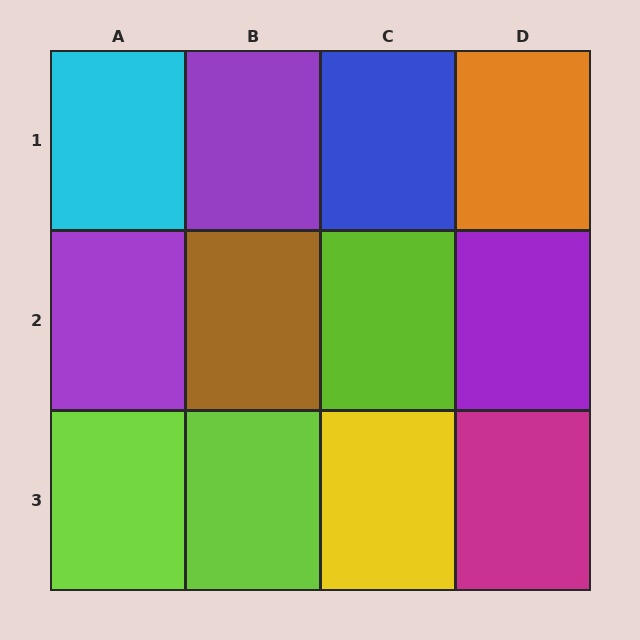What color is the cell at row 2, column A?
Purple.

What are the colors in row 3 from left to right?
Lime, lime, yellow, magenta.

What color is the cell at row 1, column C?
Blue.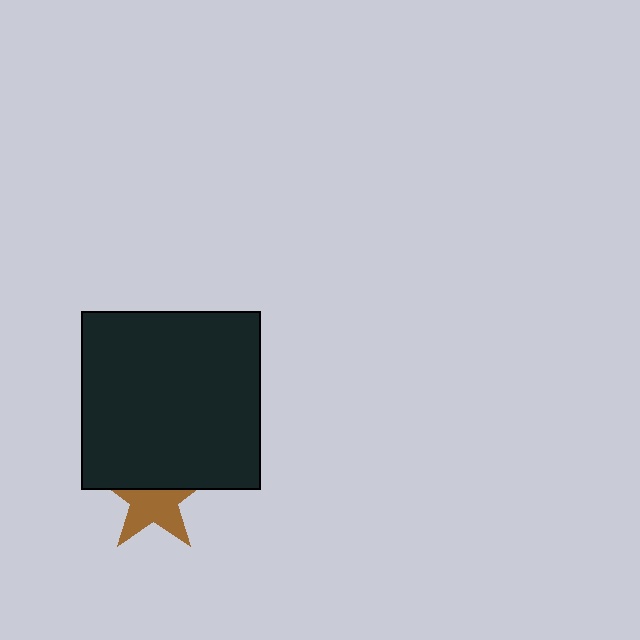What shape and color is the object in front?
The object in front is a black square.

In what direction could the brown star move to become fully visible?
The brown star could move down. That would shift it out from behind the black square entirely.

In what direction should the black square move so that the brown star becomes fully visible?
The black square should move up. That is the shortest direction to clear the overlap and leave the brown star fully visible.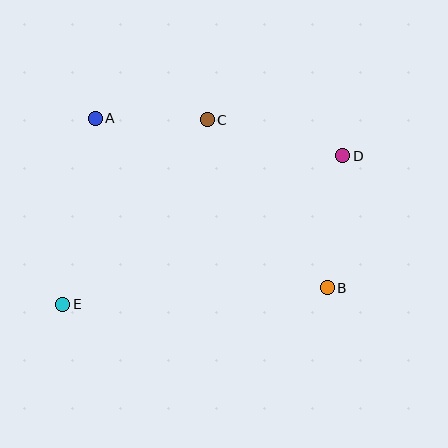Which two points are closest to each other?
Points A and C are closest to each other.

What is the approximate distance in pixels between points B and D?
The distance between B and D is approximately 133 pixels.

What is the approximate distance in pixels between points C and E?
The distance between C and E is approximately 234 pixels.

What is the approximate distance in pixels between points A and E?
The distance between A and E is approximately 189 pixels.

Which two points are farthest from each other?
Points D and E are farthest from each other.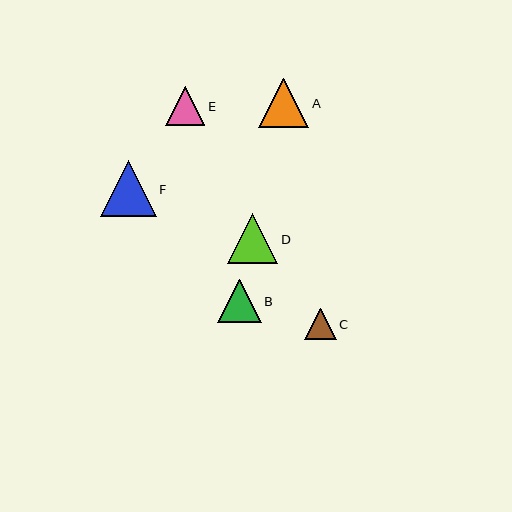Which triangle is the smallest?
Triangle C is the smallest with a size of approximately 31 pixels.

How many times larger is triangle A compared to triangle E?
Triangle A is approximately 1.3 times the size of triangle E.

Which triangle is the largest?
Triangle F is the largest with a size of approximately 56 pixels.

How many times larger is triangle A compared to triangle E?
Triangle A is approximately 1.3 times the size of triangle E.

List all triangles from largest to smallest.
From largest to smallest: F, D, A, B, E, C.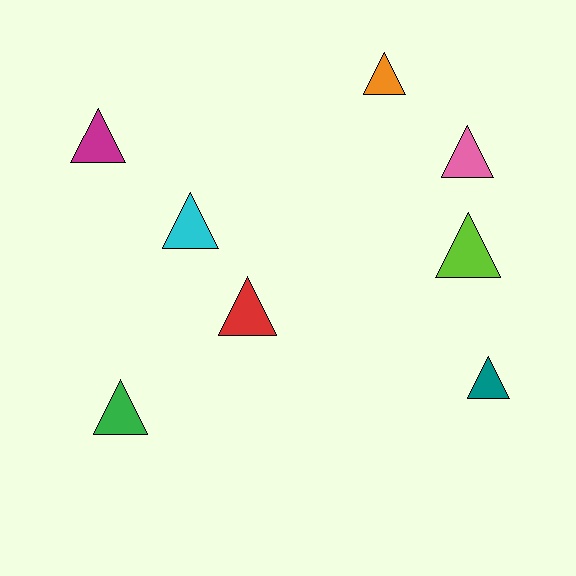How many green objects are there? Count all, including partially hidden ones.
There is 1 green object.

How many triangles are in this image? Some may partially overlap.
There are 8 triangles.